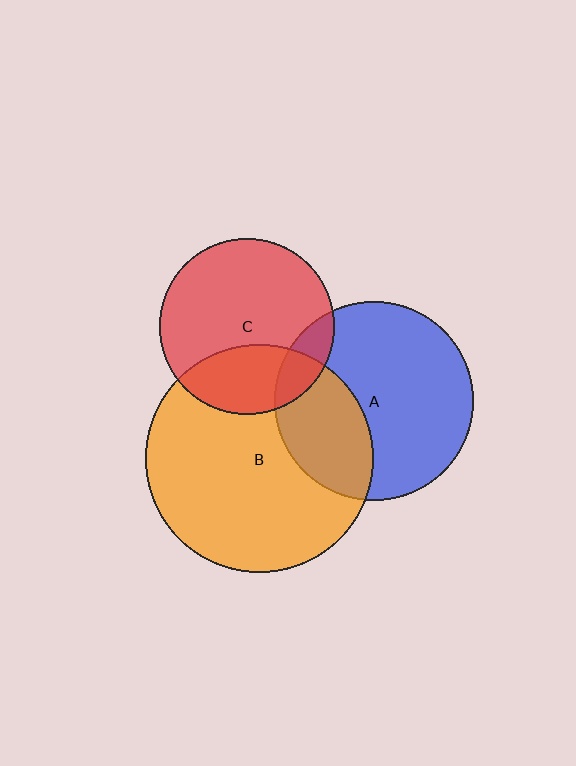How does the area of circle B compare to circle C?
Approximately 1.7 times.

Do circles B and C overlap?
Yes.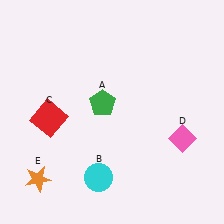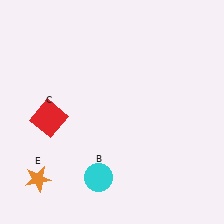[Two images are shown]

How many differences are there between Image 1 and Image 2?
There are 2 differences between the two images.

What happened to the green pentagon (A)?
The green pentagon (A) was removed in Image 2. It was in the top-left area of Image 1.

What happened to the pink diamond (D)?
The pink diamond (D) was removed in Image 2. It was in the bottom-right area of Image 1.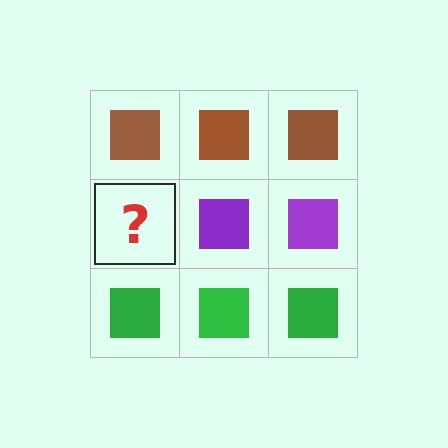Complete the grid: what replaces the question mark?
The question mark should be replaced with a purple square.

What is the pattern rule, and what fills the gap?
The rule is that each row has a consistent color. The gap should be filled with a purple square.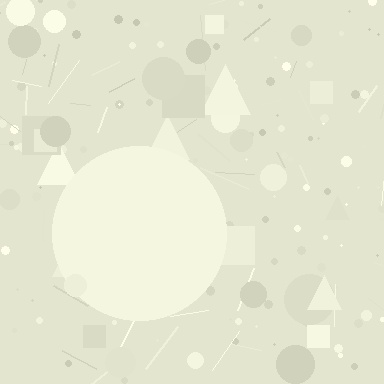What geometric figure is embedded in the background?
A circle is embedded in the background.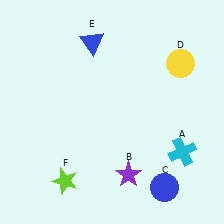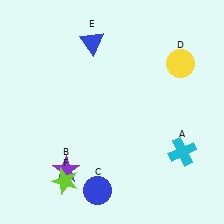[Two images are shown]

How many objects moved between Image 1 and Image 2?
2 objects moved between the two images.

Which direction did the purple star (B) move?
The purple star (B) moved left.